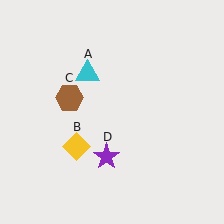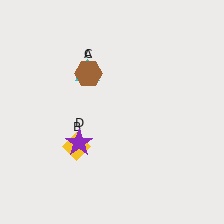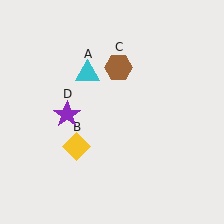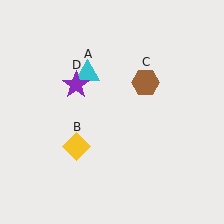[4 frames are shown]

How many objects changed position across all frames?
2 objects changed position: brown hexagon (object C), purple star (object D).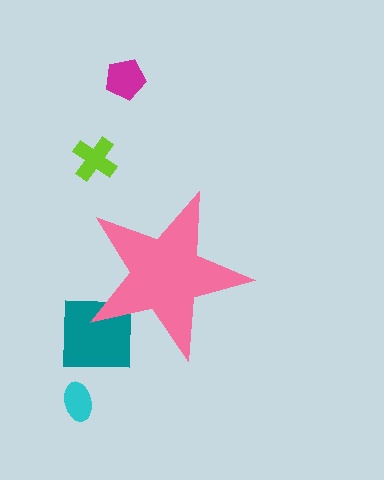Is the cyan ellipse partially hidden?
No, the cyan ellipse is fully visible.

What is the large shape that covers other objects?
A pink star.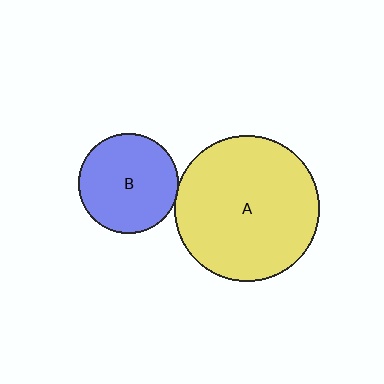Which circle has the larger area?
Circle A (yellow).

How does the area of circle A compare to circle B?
Approximately 2.1 times.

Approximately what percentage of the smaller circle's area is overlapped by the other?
Approximately 5%.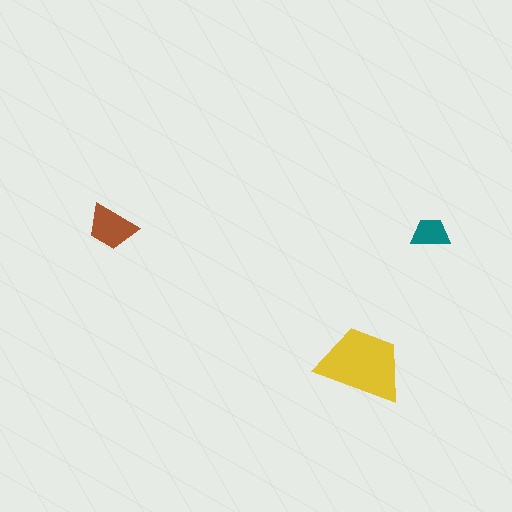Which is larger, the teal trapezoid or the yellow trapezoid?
The yellow one.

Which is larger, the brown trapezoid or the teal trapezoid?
The brown one.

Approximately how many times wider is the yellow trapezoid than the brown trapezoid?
About 1.5 times wider.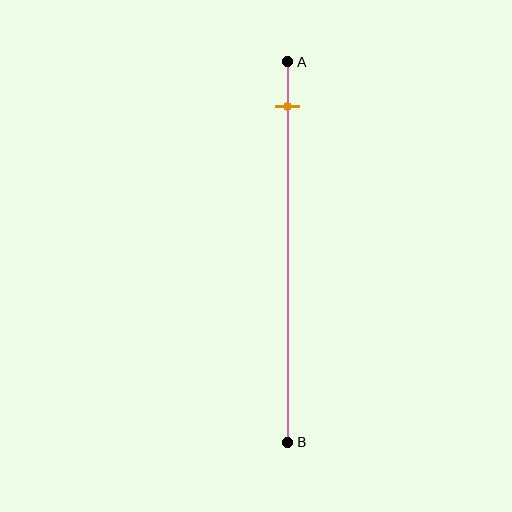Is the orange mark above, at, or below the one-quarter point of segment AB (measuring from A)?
The orange mark is above the one-quarter point of segment AB.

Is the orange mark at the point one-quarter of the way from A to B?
No, the mark is at about 10% from A, not at the 25% one-quarter point.